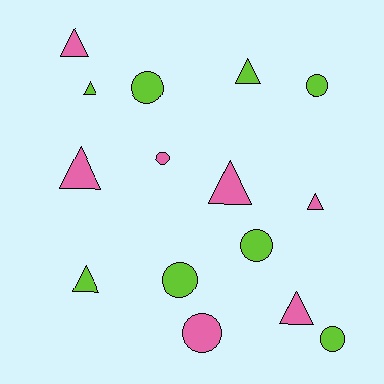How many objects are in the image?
There are 15 objects.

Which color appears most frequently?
Lime, with 8 objects.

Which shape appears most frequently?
Triangle, with 8 objects.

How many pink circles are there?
There are 2 pink circles.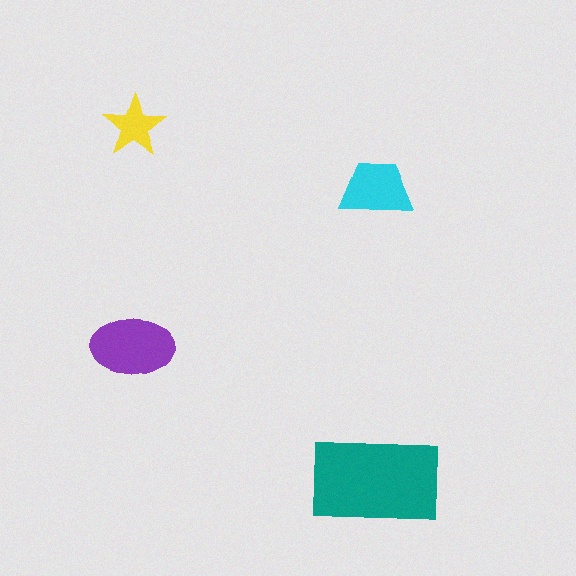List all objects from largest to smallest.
The teal rectangle, the purple ellipse, the cyan trapezoid, the yellow star.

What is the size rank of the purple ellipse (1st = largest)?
2nd.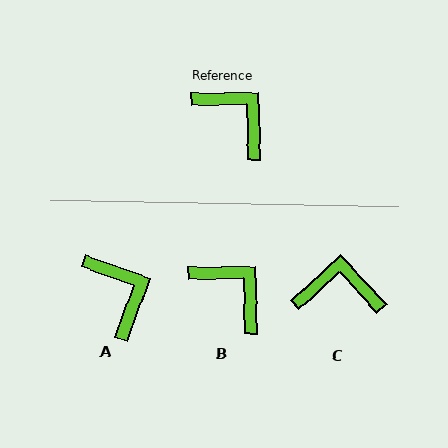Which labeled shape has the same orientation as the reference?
B.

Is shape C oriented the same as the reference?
No, it is off by about 41 degrees.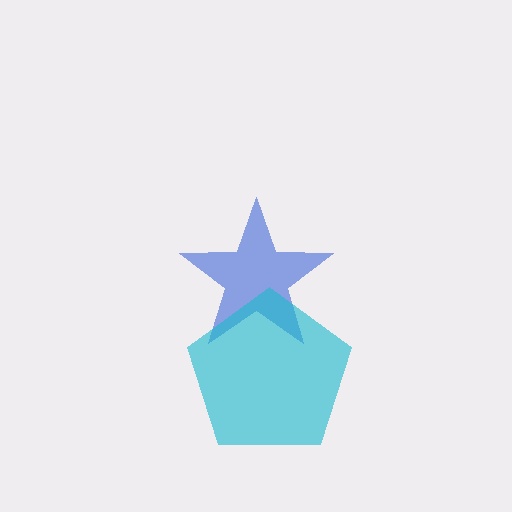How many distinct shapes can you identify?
There are 2 distinct shapes: a blue star, a cyan pentagon.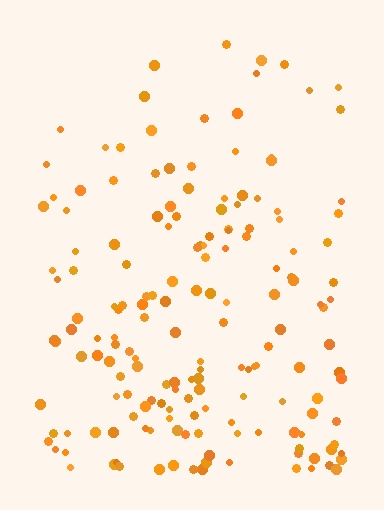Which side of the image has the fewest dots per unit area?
The top.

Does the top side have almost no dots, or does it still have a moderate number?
Still a moderate number, just noticeably fewer than the bottom.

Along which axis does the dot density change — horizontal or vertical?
Vertical.